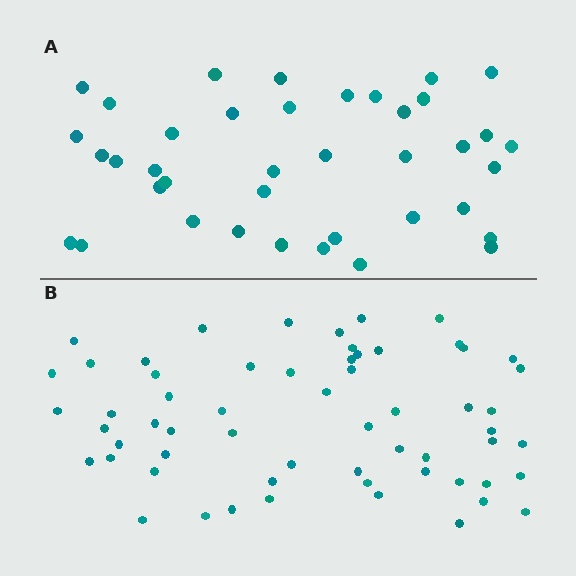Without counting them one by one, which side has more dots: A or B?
Region B (the bottom region) has more dots.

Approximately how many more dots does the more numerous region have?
Region B has approximately 20 more dots than region A.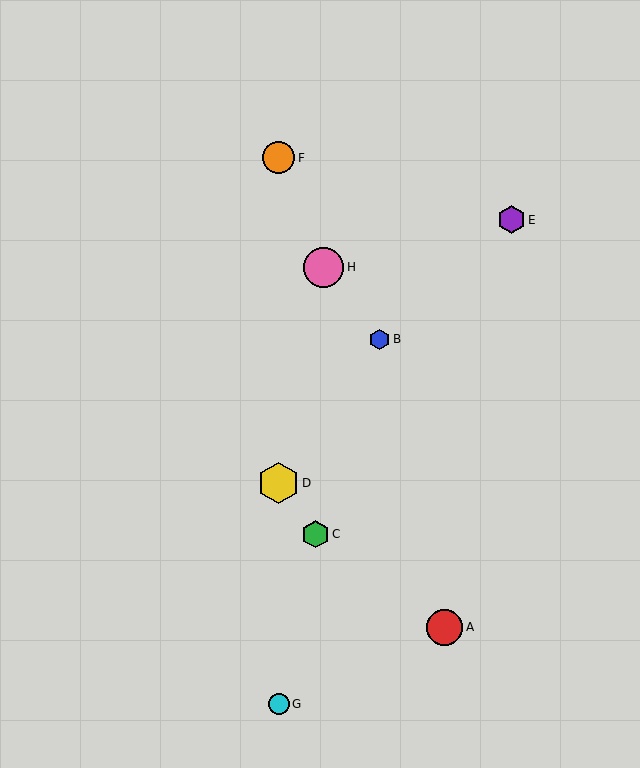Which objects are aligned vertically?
Objects D, F, G are aligned vertically.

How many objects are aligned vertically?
3 objects (D, F, G) are aligned vertically.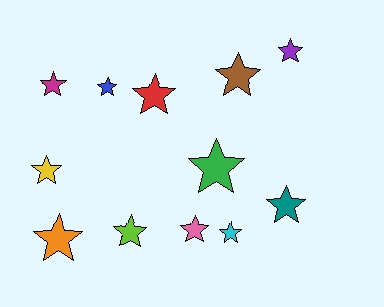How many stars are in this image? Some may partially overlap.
There are 12 stars.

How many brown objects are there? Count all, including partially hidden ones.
There is 1 brown object.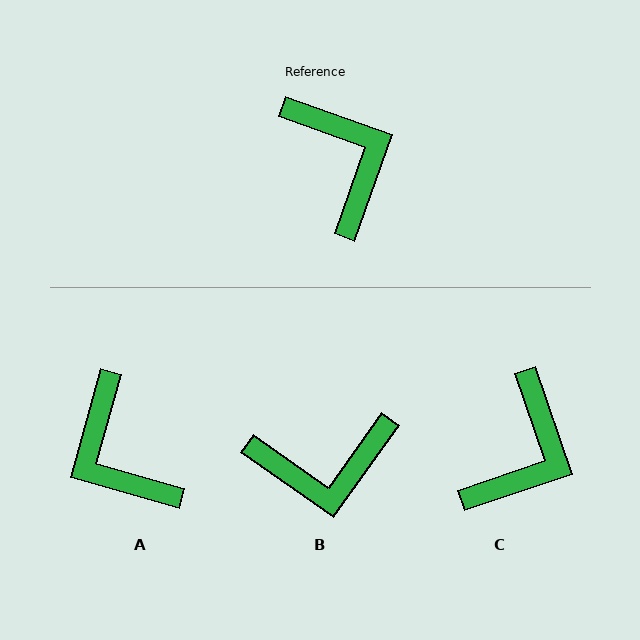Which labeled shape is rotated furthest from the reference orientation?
A, about 176 degrees away.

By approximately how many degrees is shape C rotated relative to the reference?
Approximately 52 degrees clockwise.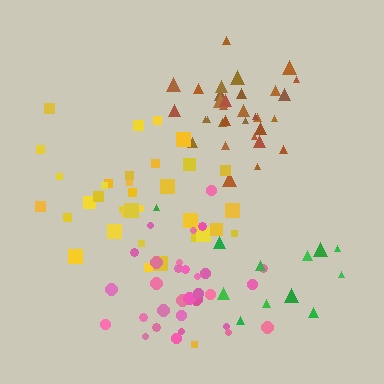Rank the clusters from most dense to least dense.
brown, pink, yellow, green.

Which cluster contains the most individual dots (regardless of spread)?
Yellow (35).